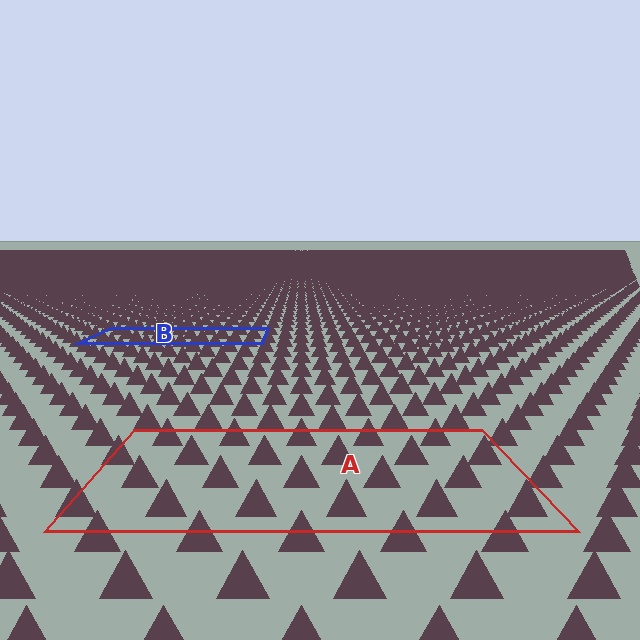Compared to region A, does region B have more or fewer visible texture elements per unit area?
Region B has more texture elements per unit area — they are packed more densely because it is farther away.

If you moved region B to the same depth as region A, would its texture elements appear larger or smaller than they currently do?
They would appear larger. At a closer depth, the same texture elements are projected at a bigger on-screen size.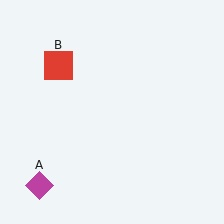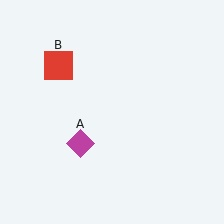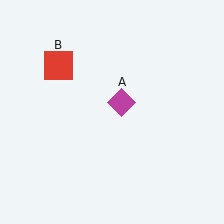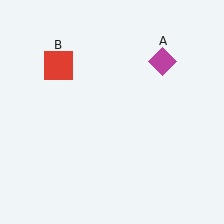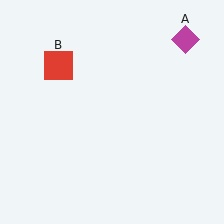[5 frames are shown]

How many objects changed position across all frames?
1 object changed position: magenta diamond (object A).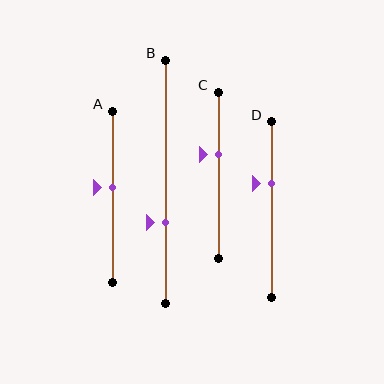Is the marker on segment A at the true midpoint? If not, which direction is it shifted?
No, the marker on segment A is shifted upward by about 5% of the segment length.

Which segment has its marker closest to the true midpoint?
Segment A has its marker closest to the true midpoint.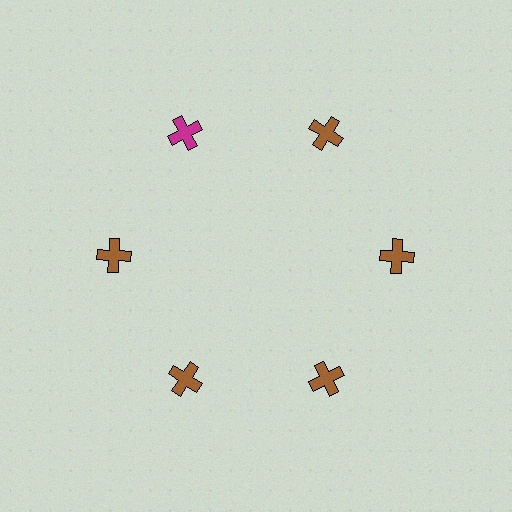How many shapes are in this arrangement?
There are 6 shapes arranged in a ring pattern.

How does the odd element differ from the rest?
It has a different color: magenta instead of brown.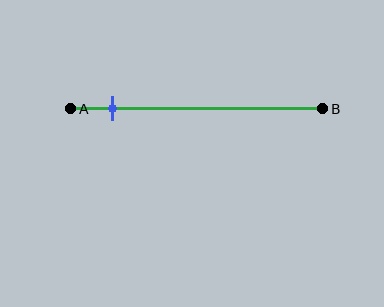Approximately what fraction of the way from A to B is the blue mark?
The blue mark is approximately 15% of the way from A to B.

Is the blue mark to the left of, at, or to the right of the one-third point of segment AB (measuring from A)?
The blue mark is to the left of the one-third point of segment AB.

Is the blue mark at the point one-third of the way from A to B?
No, the mark is at about 15% from A, not at the 33% one-third point.